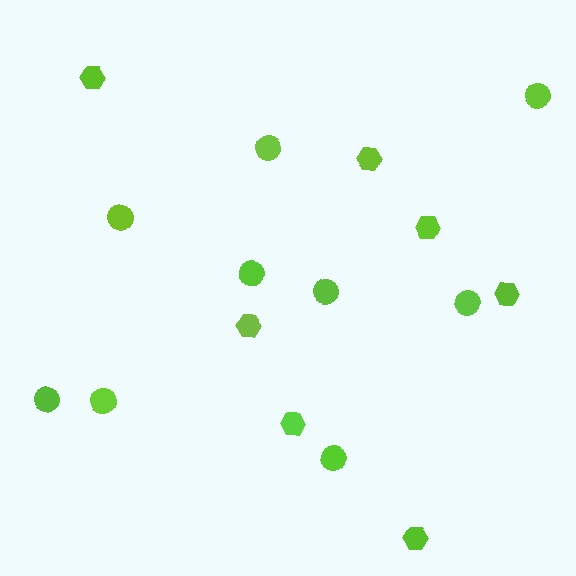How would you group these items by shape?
There are 2 groups: one group of hexagons (7) and one group of circles (9).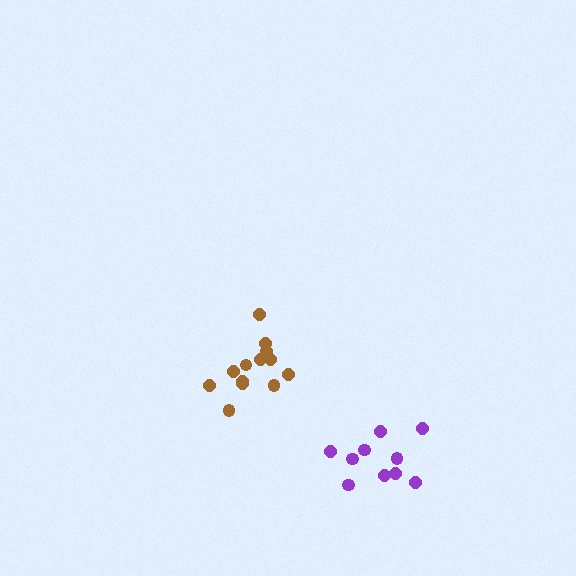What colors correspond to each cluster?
The clusters are colored: brown, purple.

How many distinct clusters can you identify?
There are 2 distinct clusters.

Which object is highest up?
The brown cluster is topmost.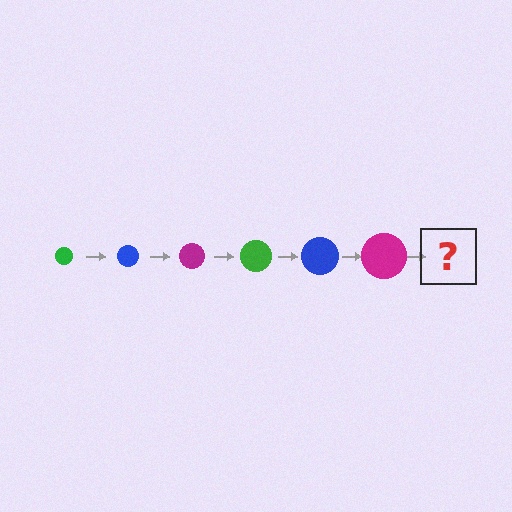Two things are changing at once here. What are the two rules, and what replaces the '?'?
The two rules are that the circle grows larger each step and the color cycles through green, blue, and magenta. The '?' should be a green circle, larger than the previous one.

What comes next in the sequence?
The next element should be a green circle, larger than the previous one.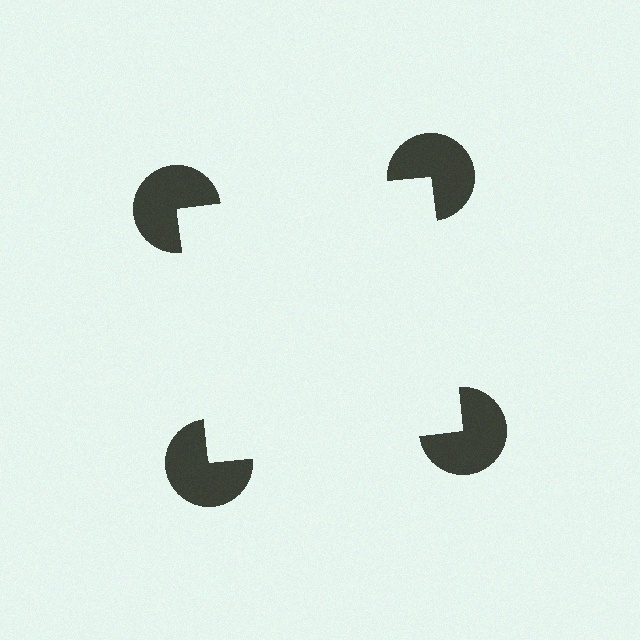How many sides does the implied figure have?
4 sides.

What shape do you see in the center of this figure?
An illusory square — its edges are inferred from the aligned wedge cuts in the pac-man discs, not physically drawn.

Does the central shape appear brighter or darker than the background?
It typically appears slightly brighter than the background, even though no actual brightness change is drawn.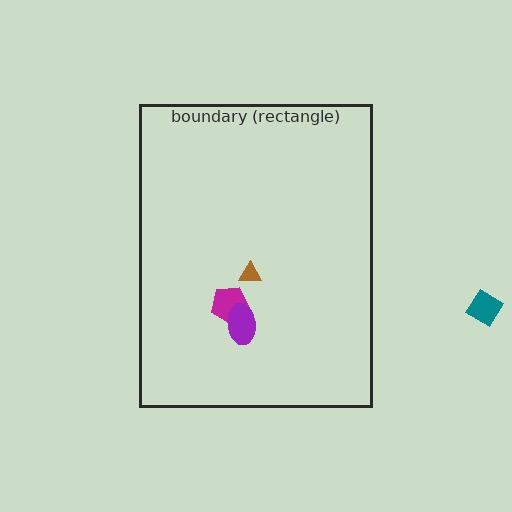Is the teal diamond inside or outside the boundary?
Outside.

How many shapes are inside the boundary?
3 inside, 1 outside.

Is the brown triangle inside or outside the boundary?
Inside.